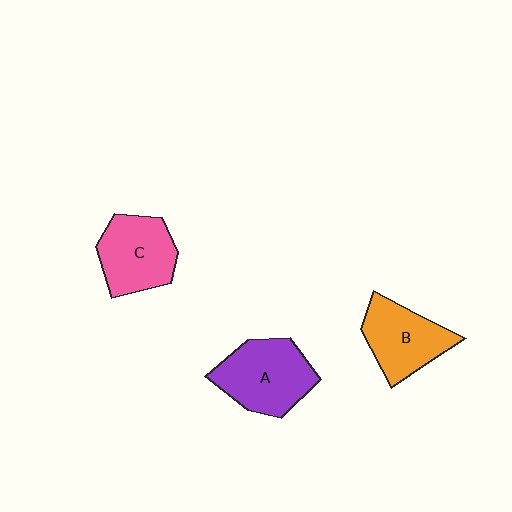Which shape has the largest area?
Shape A (purple).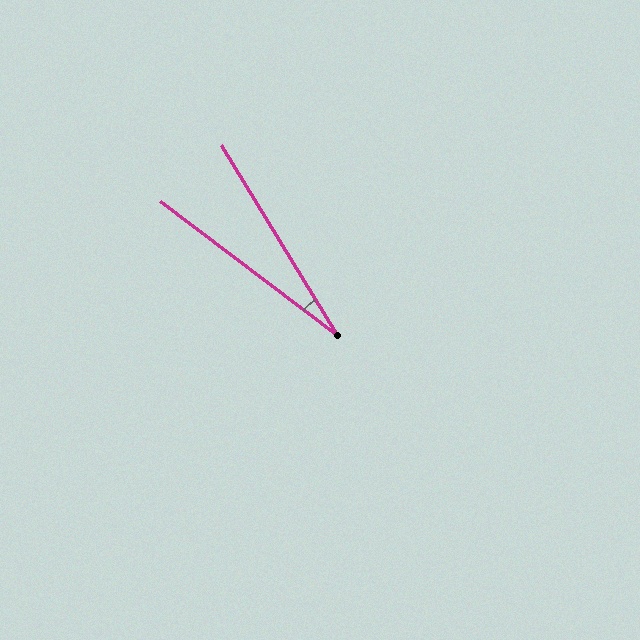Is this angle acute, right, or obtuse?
It is acute.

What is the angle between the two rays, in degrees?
Approximately 21 degrees.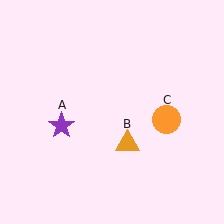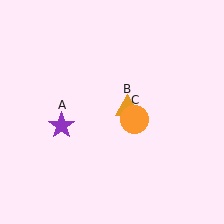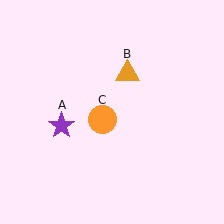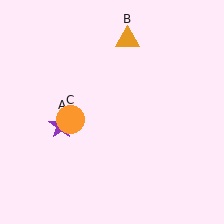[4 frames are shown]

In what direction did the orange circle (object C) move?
The orange circle (object C) moved left.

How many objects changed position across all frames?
2 objects changed position: orange triangle (object B), orange circle (object C).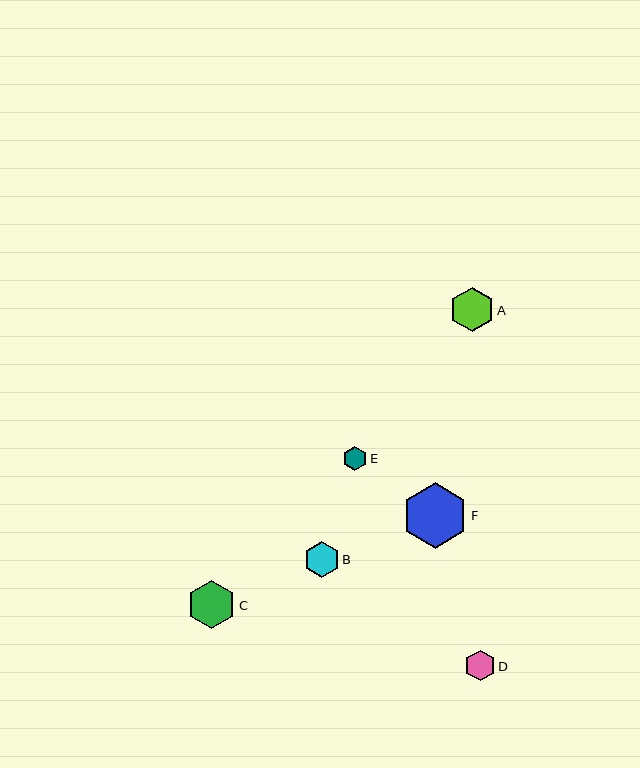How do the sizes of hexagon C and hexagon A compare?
Hexagon C and hexagon A are approximately the same size.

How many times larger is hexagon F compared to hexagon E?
Hexagon F is approximately 2.6 times the size of hexagon E.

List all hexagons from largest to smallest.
From largest to smallest: F, C, A, B, D, E.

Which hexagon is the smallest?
Hexagon E is the smallest with a size of approximately 25 pixels.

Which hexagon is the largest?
Hexagon F is the largest with a size of approximately 65 pixels.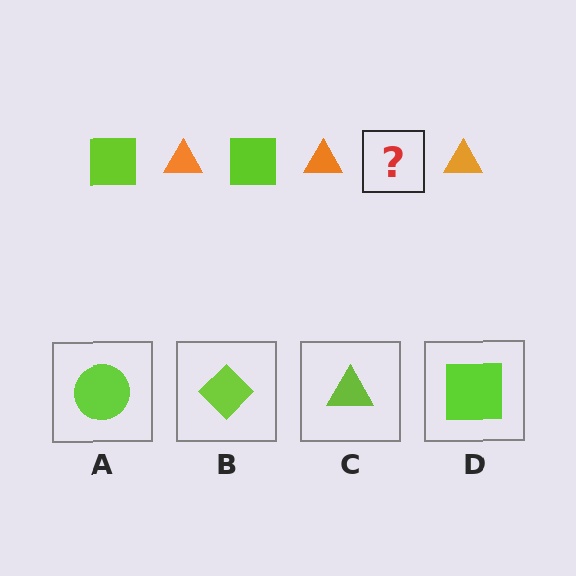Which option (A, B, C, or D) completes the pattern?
D.